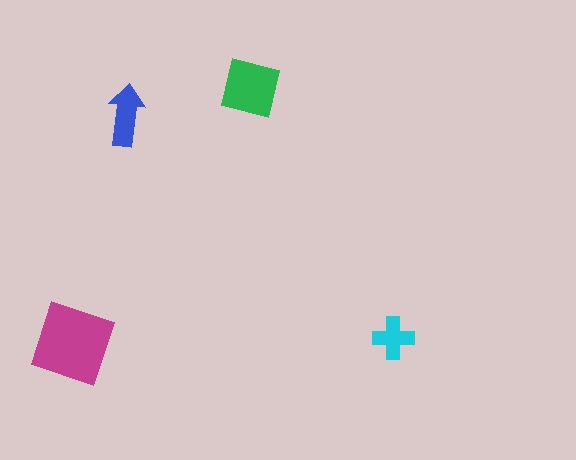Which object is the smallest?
The cyan cross.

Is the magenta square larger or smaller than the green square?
Larger.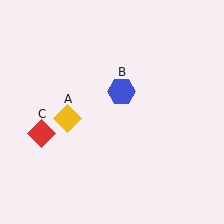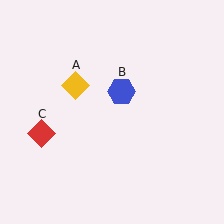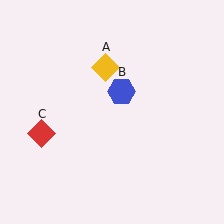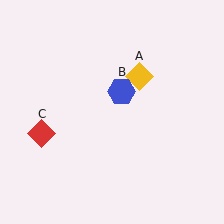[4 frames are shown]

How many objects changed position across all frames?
1 object changed position: yellow diamond (object A).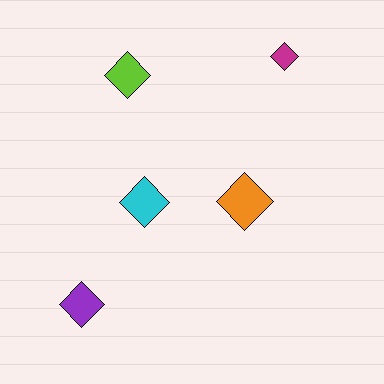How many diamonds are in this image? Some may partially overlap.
There are 5 diamonds.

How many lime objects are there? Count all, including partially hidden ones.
There is 1 lime object.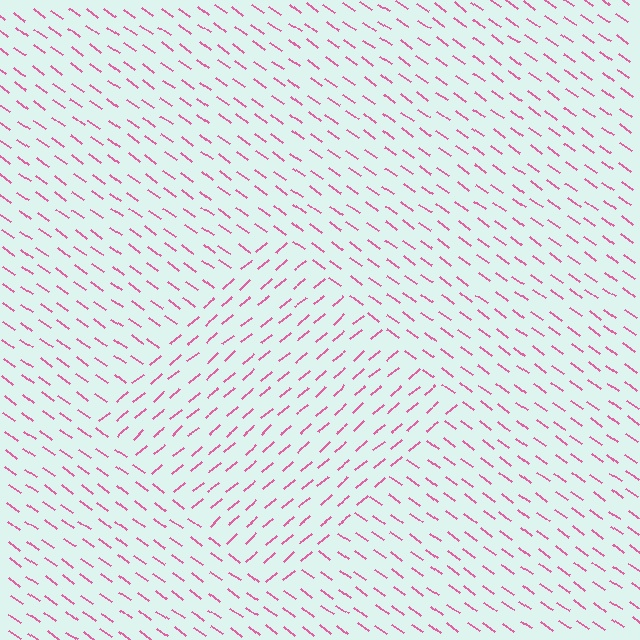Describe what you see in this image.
The image is filled with small pink line segments. A diamond region in the image has lines oriented differently from the surrounding lines, creating a visible texture boundary.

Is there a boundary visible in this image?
Yes, there is a texture boundary formed by a change in line orientation.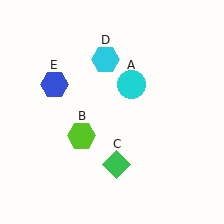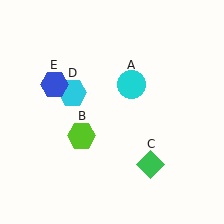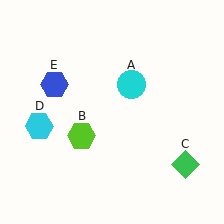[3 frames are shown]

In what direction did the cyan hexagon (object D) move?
The cyan hexagon (object D) moved down and to the left.